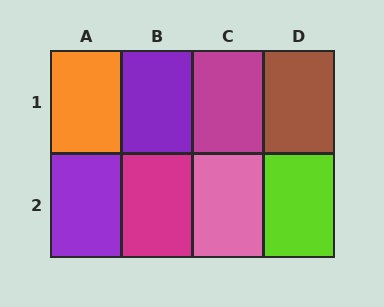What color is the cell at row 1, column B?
Purple.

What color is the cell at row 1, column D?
Brown.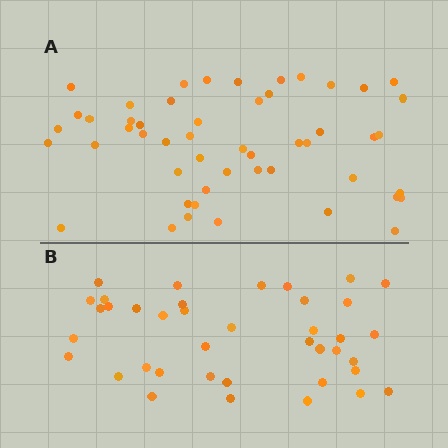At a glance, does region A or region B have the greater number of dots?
Region A (the top region) has more dots.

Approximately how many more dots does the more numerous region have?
Region A has roughly 12 or so more dots than region B.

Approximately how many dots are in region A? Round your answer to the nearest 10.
About 50 dots. (The exact count is 51, which rounds to 50.)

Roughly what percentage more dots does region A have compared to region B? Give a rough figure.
About 30% more.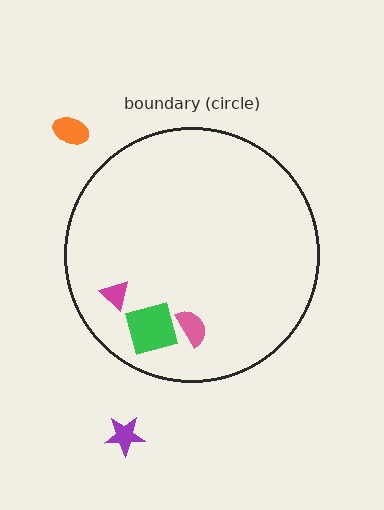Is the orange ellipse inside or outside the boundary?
Outside.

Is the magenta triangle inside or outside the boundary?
Inside.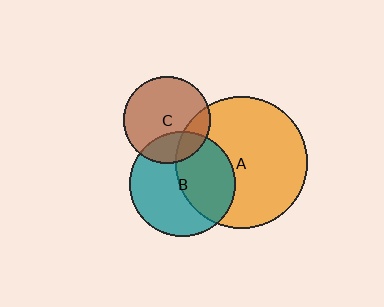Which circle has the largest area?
Circle A (orange).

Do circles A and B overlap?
Yes.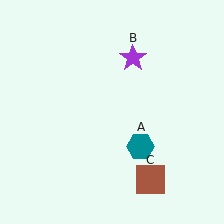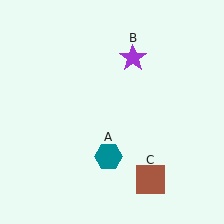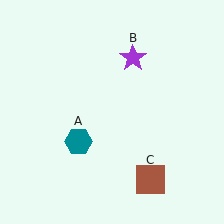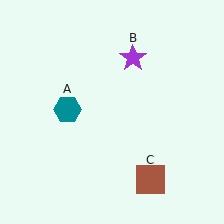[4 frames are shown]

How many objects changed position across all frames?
1 object changed position: teal hexagon (object A).